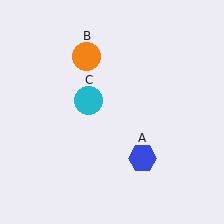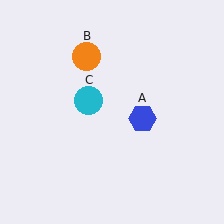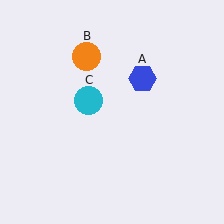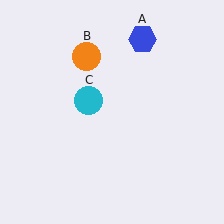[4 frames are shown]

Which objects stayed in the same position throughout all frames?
Orange circle (object B) and cyan circle (object C) remained stationary.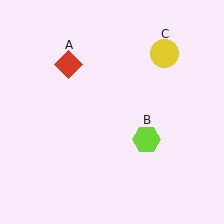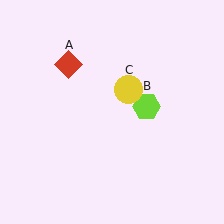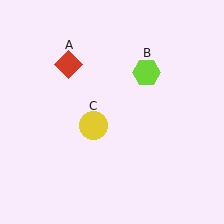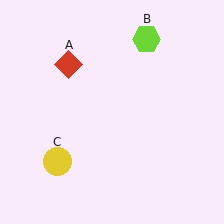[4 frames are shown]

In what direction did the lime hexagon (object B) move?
The lime hexagon (object B) moved up.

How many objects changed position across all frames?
2 objects changed position: lime hexagon (object B), yellow circle (object C).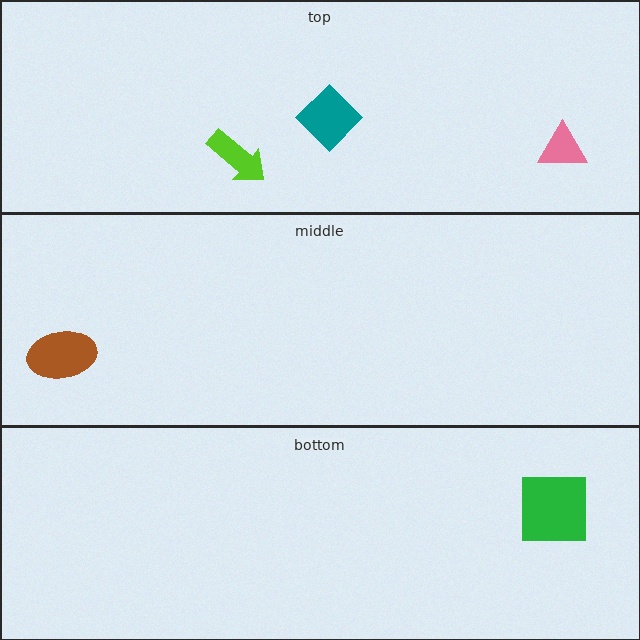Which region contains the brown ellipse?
The middle region.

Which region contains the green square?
The bottom region.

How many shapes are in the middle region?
1.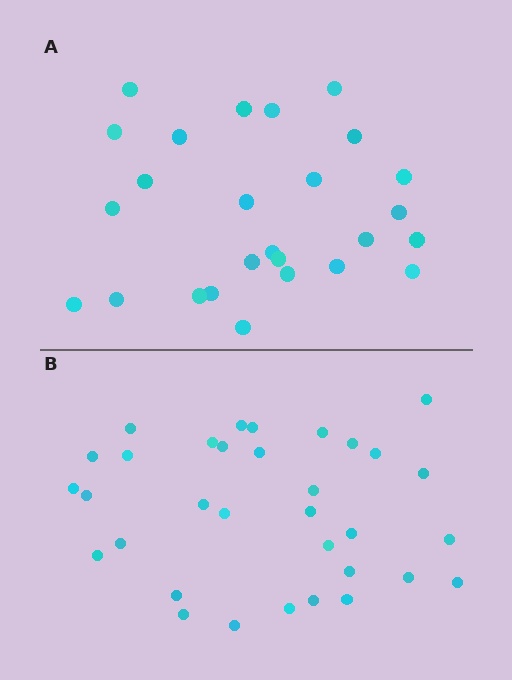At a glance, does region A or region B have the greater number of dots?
Region B (the bottom region) has more dots.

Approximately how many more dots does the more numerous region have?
Region B has roughly 8 or so more dots than region A.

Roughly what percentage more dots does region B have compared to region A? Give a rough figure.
About 25% more.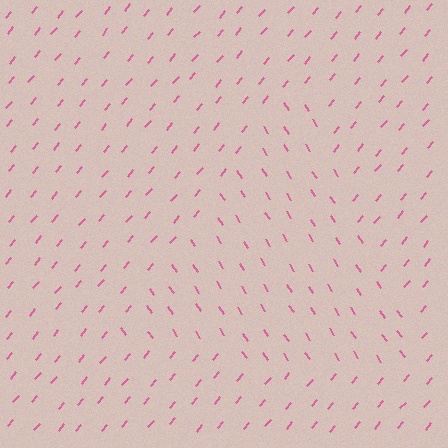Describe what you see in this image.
The image is filled with small pink line segments. A triangle region in the image has lines oriented differently from the surrounding lines, creating a visible texture boundary.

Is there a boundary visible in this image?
Yes, there is a texture boundary formed by a change in line orientation.